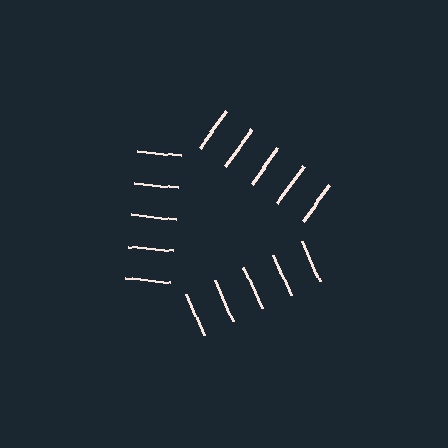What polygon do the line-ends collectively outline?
An illusory triangle — the line segments terminate on its edges but no continuous stroke is drawn.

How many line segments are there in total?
15 — 5 along each of the 3 edges.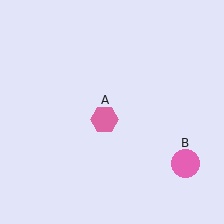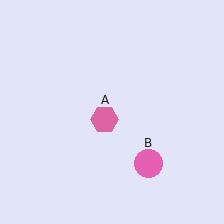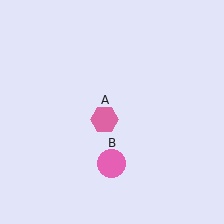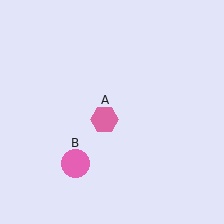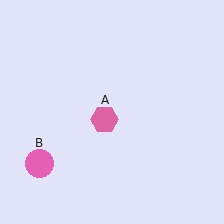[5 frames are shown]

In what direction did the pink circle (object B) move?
The pink circle (object B) moved left.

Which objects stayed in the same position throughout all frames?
Pink hexagon (object A) remained stationary.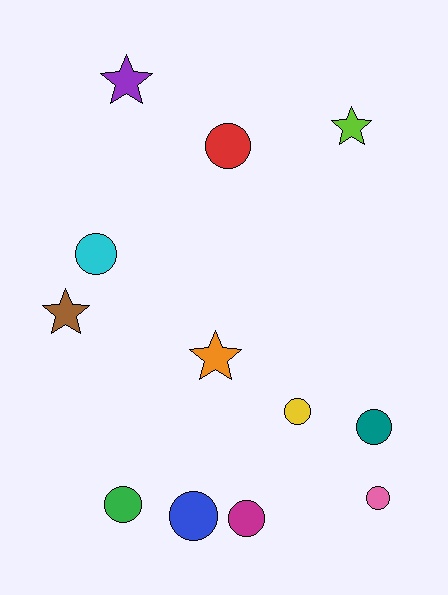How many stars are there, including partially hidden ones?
There are 4 stars.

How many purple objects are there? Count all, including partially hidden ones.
There is 1 purple object.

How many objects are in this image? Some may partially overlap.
There are 12 objects.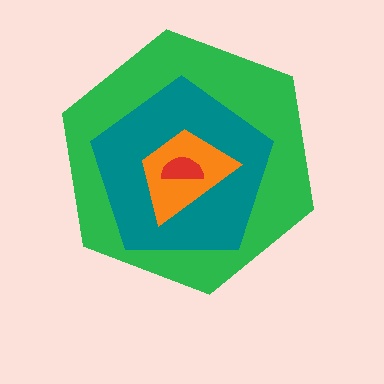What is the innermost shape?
The red semicircle.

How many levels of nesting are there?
4.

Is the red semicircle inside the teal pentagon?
Yes.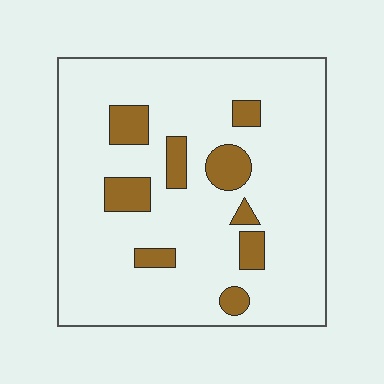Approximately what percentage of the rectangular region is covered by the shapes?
Approximately 15%.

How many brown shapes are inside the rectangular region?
9.